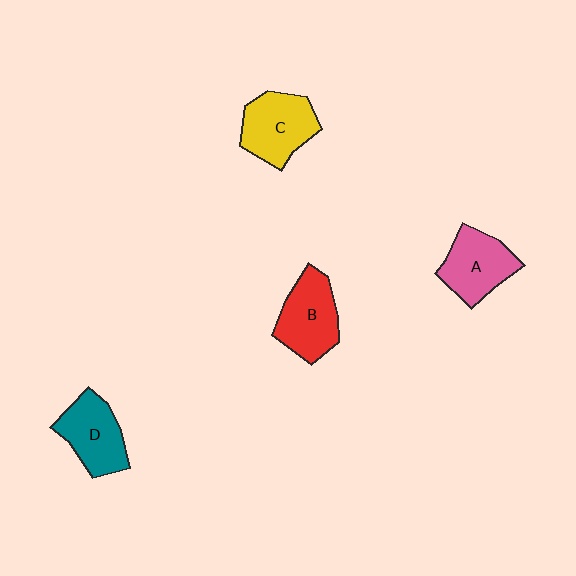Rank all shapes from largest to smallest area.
From largest to smallest: C (yellow), B (red), A (pink), D (teal).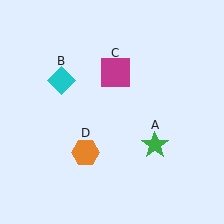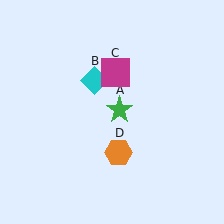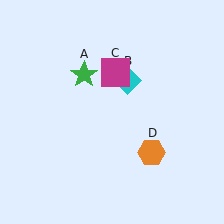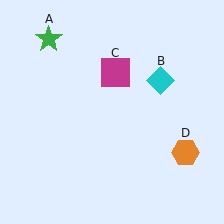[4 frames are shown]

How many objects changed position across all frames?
3 objects changed position: green star (object A), cyan diamond (object B), orange hexagon (object D).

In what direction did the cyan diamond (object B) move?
The cyan diamond (object B) moved right.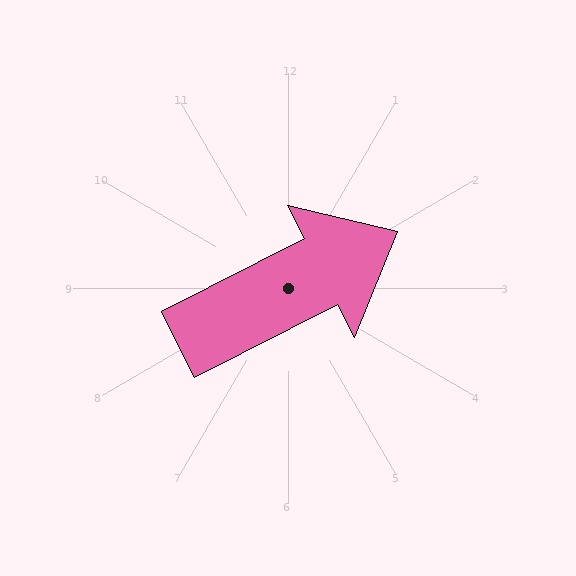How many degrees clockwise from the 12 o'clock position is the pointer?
Approximately 63 degrees.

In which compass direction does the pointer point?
Northeast.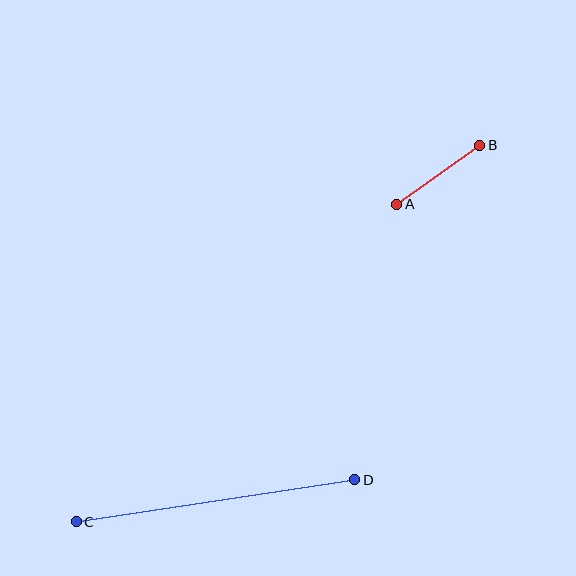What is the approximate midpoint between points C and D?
The midpoint is at approximately (215, 501) pixels.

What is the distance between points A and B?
The distance is approximately 102 pixels.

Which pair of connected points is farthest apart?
Points C and D are farthest apart.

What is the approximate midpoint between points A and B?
The midpoint is at approximately (438, 175) pixels.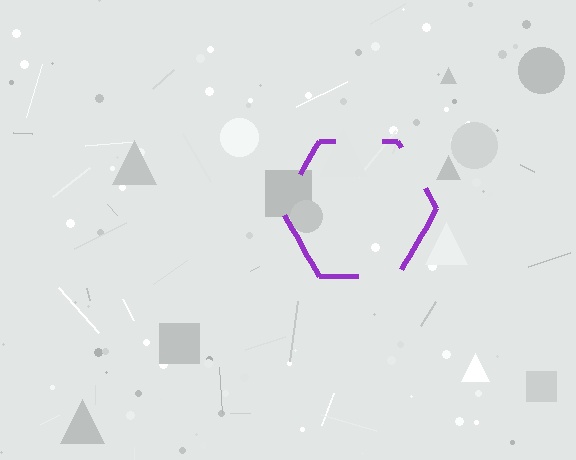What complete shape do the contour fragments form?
The contour fragments form a hexagon.